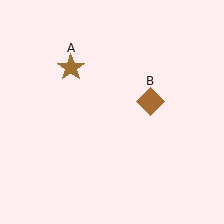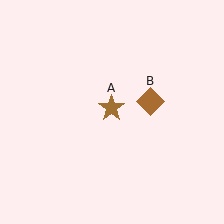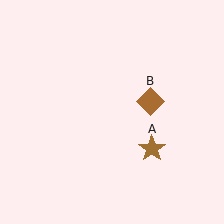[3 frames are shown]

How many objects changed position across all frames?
1 object changed position: brown star (object A).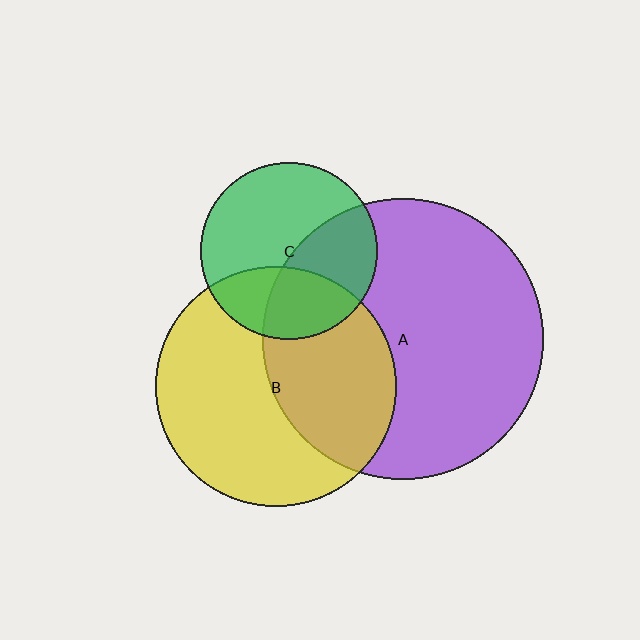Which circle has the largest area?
Circle A (purple).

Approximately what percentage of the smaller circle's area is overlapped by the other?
Approximately 45%.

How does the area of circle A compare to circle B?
Approximately 1.4 times.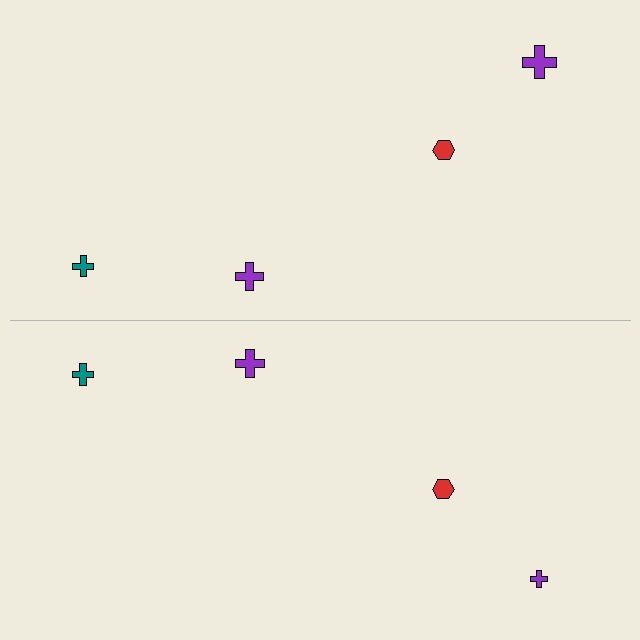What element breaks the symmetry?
The purple cross on the bottom side has a different size than its mirror counterpart.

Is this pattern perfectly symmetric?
No, the pattern is not perfectly symmetric. The purple cross on the bottom side has a different size than its mirror counterpart.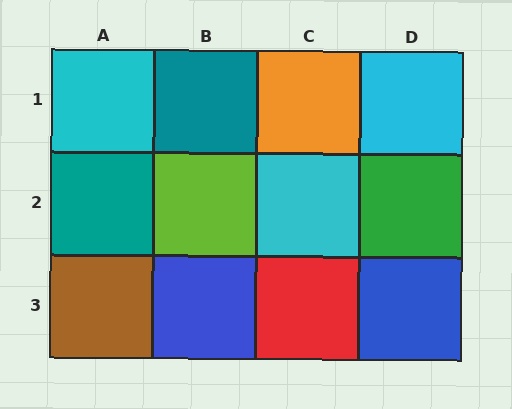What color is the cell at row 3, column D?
Blue.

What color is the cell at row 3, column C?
Red.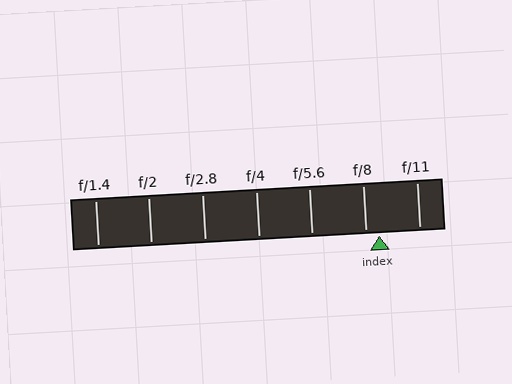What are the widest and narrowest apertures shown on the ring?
The widest aperture shown is f/1.4 and the narrowest is f/11.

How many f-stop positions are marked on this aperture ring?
There are 7 f-stop positions marked.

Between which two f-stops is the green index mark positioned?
The index mark is between f/8 and f/11.